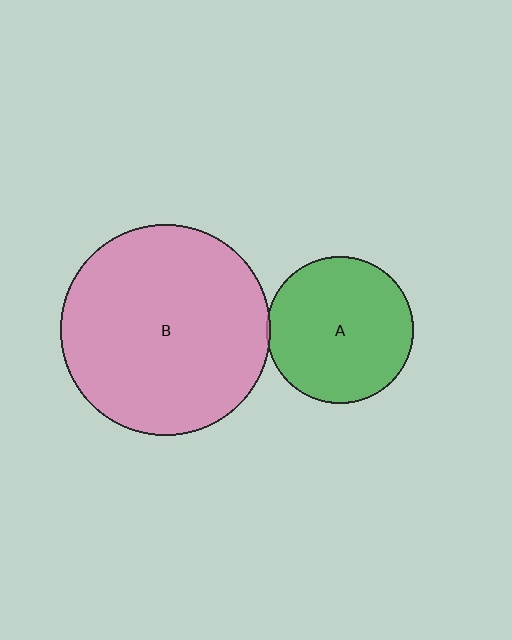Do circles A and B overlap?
Yes.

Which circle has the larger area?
Circle B (pink).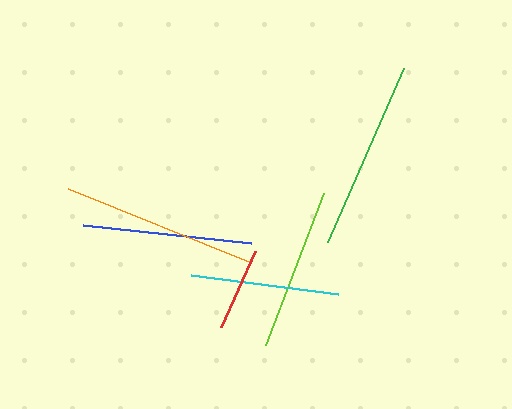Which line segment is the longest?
The orange line is the longest at approximately 198 pixels.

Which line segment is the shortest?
The red line is the shortest at approximately 83 pixels.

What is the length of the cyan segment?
The cyan segment is approximately 148 pixels long.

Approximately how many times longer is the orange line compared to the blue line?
The orange line is approximately 1.2 times the length of the blue line.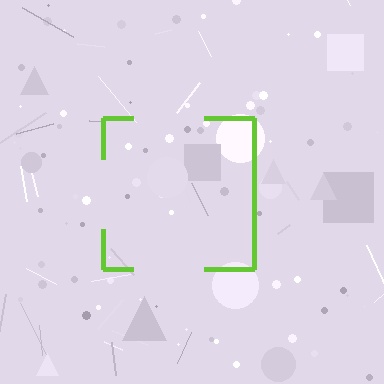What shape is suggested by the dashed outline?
The dashed outline suggests a square.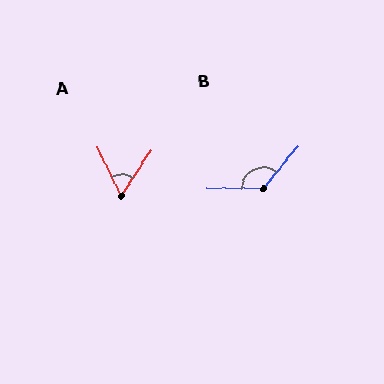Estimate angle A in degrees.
Approximately 58 degrees.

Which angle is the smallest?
A, at approximately 58 degrees.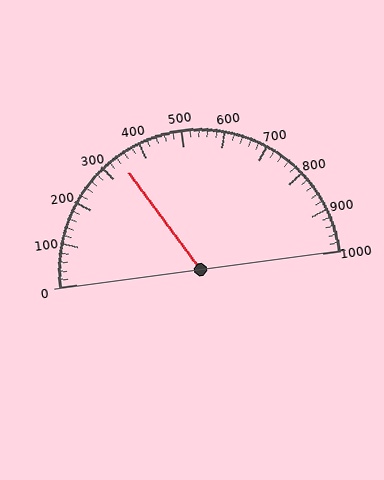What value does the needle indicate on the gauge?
The needle indicates approximately 340.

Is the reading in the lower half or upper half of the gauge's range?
The reading is in the lower half of the range (0 to 1000).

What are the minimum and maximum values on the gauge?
The gauge ranges from 0 to 1000.